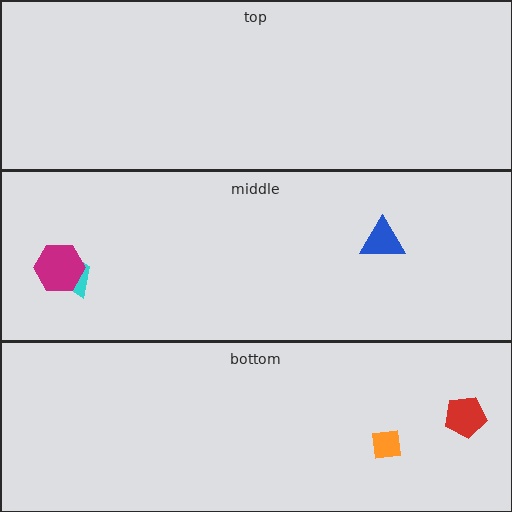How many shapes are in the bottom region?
2.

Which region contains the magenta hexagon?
The middle region.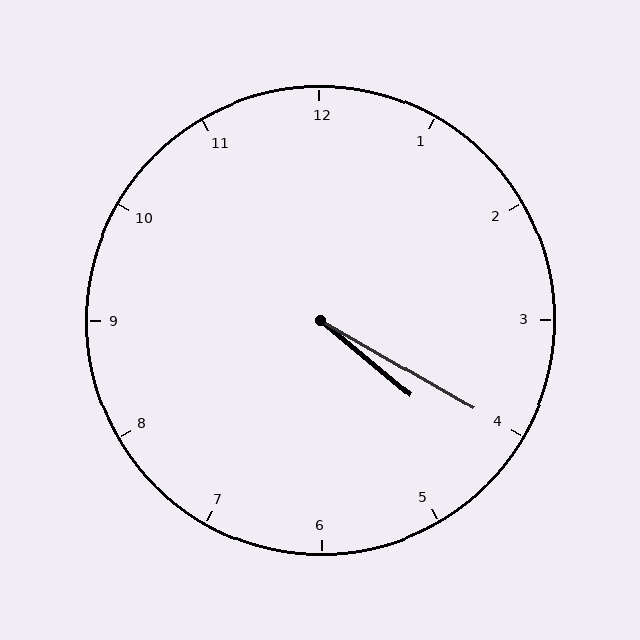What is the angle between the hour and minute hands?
Approximately 10 degrees.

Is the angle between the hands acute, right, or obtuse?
It is acute.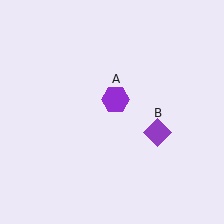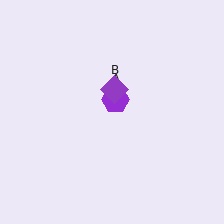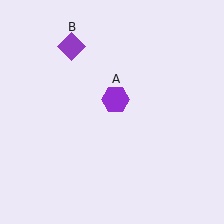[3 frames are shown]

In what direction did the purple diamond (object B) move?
The purple diamond (object B) moved up and to the left.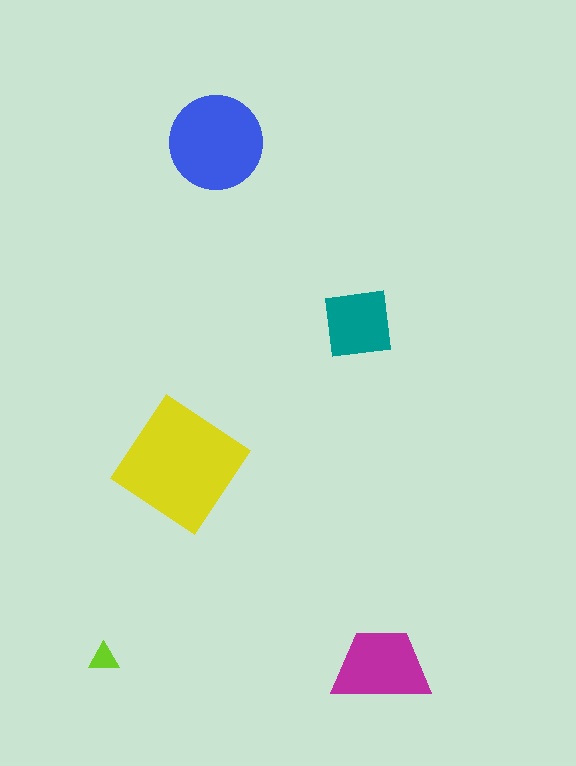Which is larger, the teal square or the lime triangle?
The teal square.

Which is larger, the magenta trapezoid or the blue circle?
The blue circle.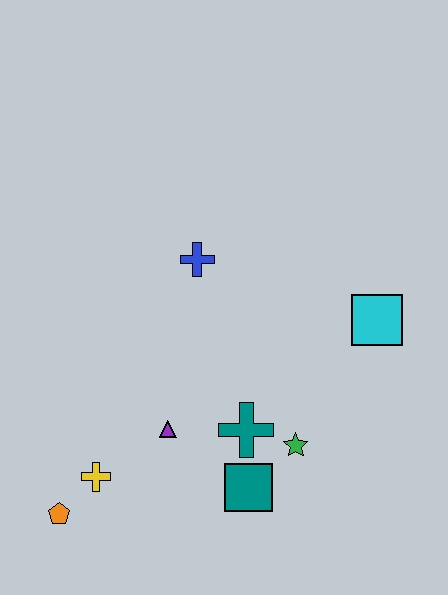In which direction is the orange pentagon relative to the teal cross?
The orange pentagon is to the left of the teal cross.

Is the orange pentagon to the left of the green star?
Yes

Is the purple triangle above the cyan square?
No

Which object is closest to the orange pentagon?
The yellow cross is closest to the orange pentagon.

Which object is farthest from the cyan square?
The orange pentagon is farthest from the cyan square.